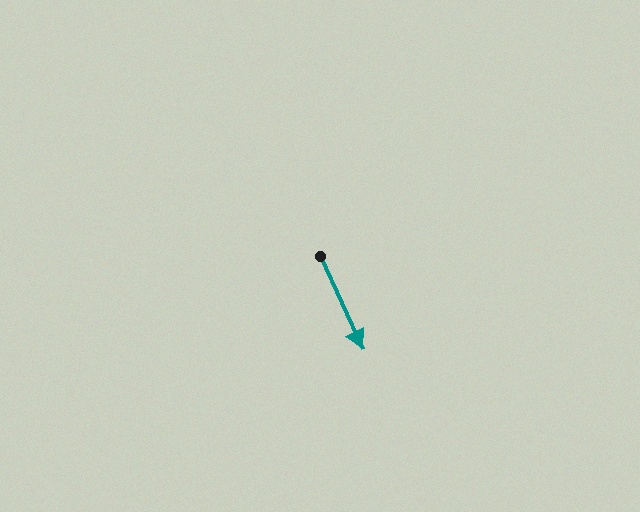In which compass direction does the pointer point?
Southeast.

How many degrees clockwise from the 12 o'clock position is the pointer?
Approximately 155 degrees.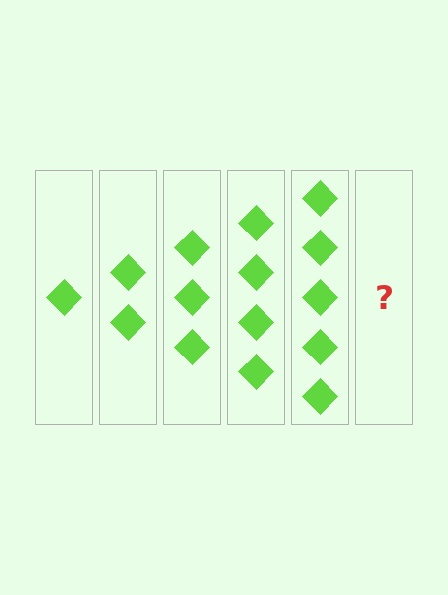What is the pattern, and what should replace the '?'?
The pattern is that each step adds one more diamond. The '?' should be 6 diamonds.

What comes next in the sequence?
The next element should be 6 diamonds.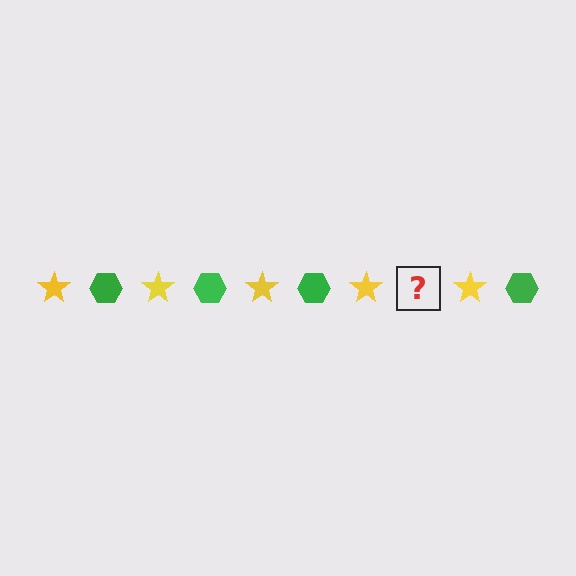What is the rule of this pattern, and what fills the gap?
The rule is that the pattern alternates between yellow star and green hexagon. The gap should be filled with a green hexagon.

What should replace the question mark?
The question mark should be replaced with a green hexagon.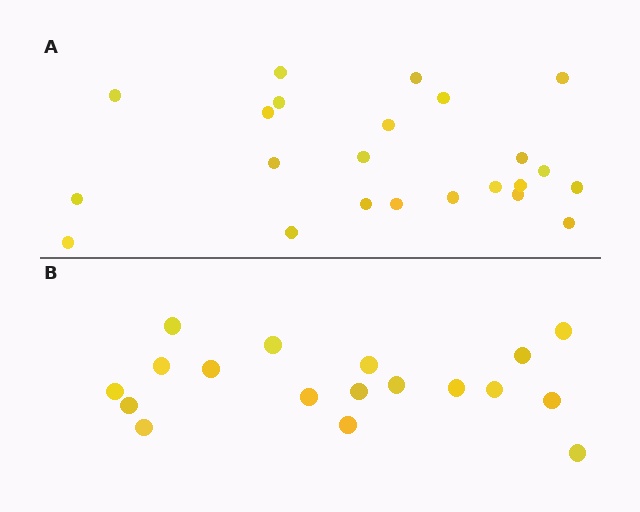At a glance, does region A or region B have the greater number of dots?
Region A (the top region) has more dots.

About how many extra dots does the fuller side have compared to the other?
Region A has about 5 more dots than region B.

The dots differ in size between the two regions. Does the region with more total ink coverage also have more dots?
No. Region B has more total ink coverage because its dots are larger, but region A actually contains more individual dots. Total area can be misleading — the number of items is what matters here.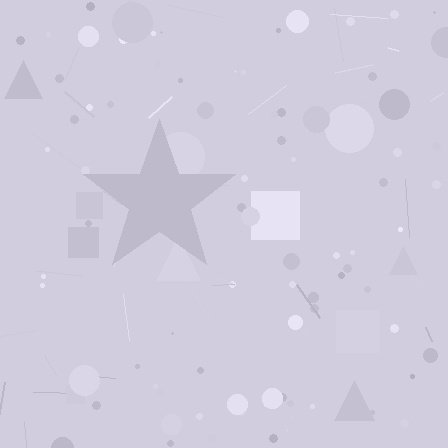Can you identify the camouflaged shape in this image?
The camouflaged shape is a star.